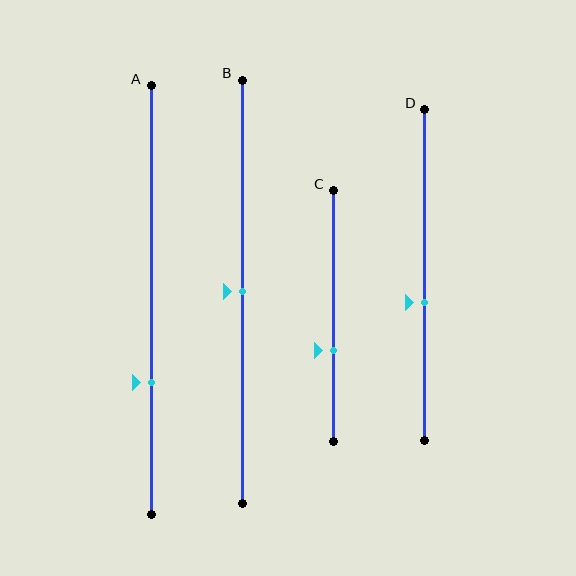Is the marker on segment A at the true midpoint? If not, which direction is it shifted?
No, the marker on segment A is shifted downward by about 19% of the segment length.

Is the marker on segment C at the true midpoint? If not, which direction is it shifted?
No, the marker on segment C is shifted downward by about 14% of the segment length.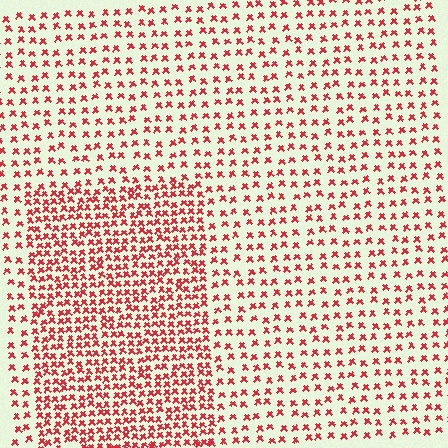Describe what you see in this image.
The image contains small red elements arranged at two different densities. A rectangle-shaped region is visible where the elements are more densely packed than the surrounding area.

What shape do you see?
I see a rectangle.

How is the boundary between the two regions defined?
The boundary is defined by a change in element density (approximately 2.0x ratio). All elements are the same color, size, and shape.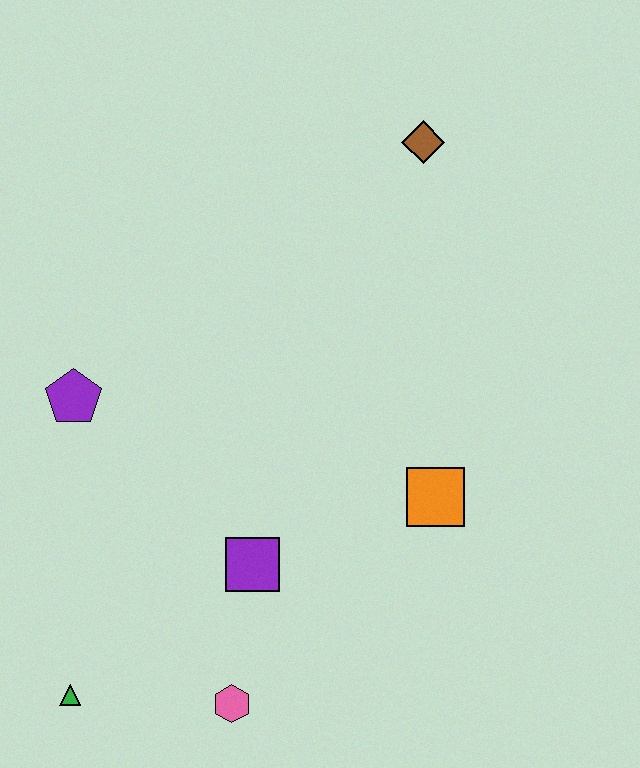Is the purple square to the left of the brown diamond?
Yes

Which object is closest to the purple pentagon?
The purple square is closest to the purple pentagon.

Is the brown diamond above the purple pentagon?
Yes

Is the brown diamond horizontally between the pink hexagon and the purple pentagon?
No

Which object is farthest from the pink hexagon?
The brown diamond is farthest from the pink hexagon.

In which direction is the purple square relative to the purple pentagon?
The purple square is to the right of the purple pentagon.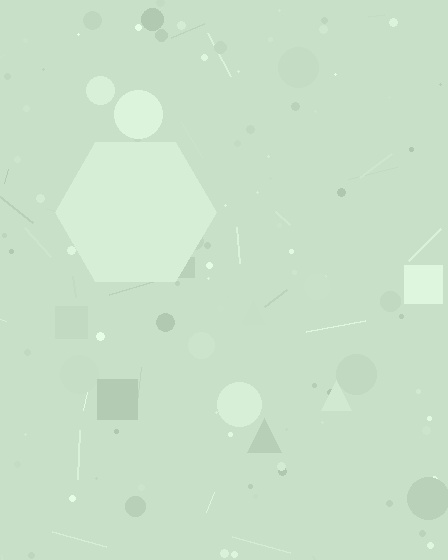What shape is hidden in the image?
A hexagon is hidden in the image.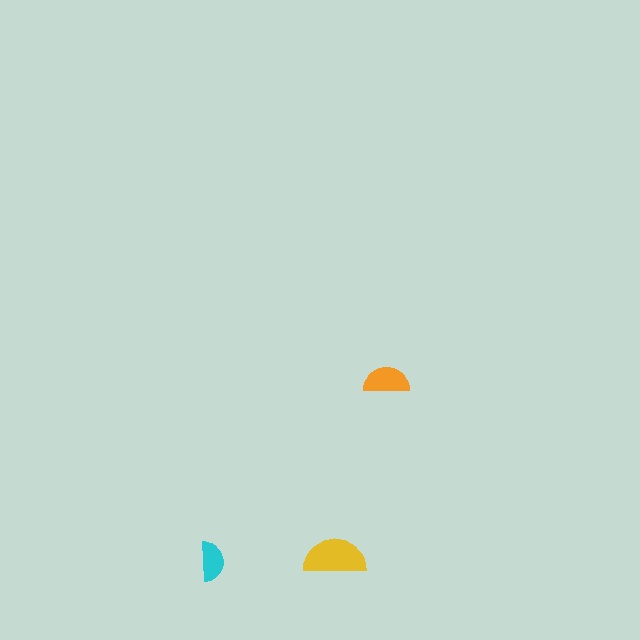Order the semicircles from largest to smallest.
the yellow one, the orange one, the cyan one.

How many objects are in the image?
There are 3 objects in the image.